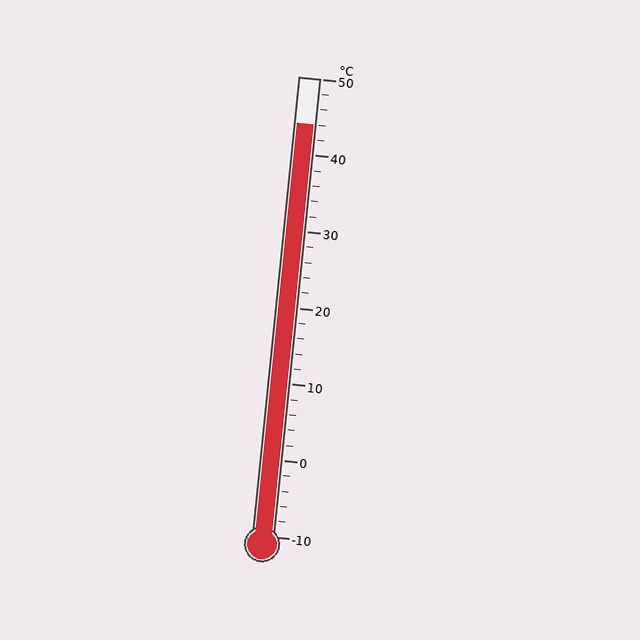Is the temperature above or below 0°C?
The temperature is above 0°C.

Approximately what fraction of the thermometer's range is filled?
The thermometer is filled to approximately 90% of its range.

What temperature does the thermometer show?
The thermometer shows approximately 44°C.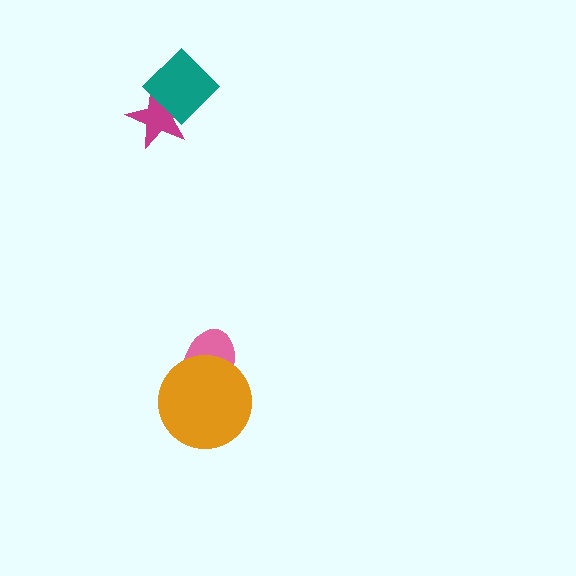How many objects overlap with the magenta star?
1 object overlaps with the magenta star.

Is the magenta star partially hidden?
Yes, it is partially covered by another shape.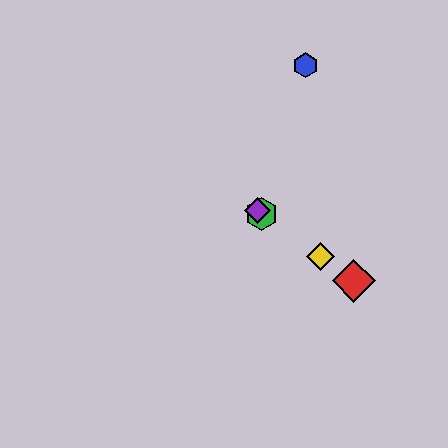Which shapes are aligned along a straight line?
The red diamond, the green hexagon, the yellow diamond, the purple diamond are aligned along a straight line.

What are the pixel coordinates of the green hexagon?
The green hexagon is at (262, 214).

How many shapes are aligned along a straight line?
4 shapes (the red diamond, the green hexagon, the yellow diamond, the purple diamond) are aligned along a straight line.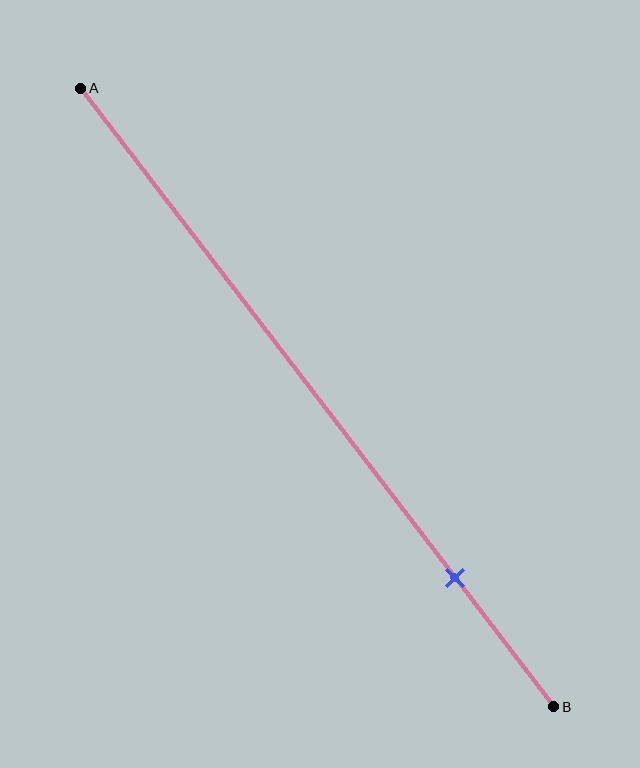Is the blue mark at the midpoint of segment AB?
No, the mark is at about 80% from A, not at the 50% midpoint.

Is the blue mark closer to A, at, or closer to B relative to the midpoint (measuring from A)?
The blue mark is closer to point B than the midpoint of segment AB.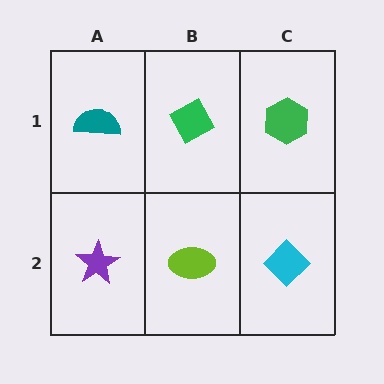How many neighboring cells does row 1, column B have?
3.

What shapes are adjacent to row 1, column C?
A cyan diamond (row 2, column C), a green diamond (row 1, column B).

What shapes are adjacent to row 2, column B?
A green diamond (row 1, column B), a purple star (row 2, column A), a cyan diamond (row 2, column C).